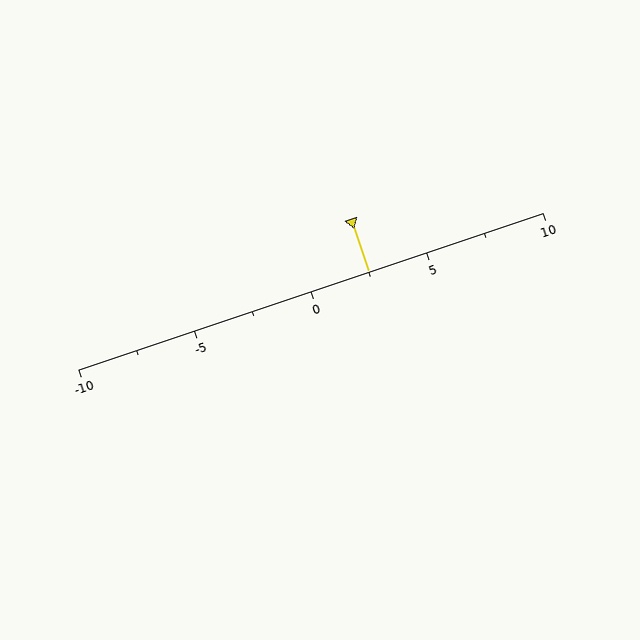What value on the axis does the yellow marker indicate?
The marker indicates approximately 2.5.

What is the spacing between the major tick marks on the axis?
The major ticks are spaced 5 apart.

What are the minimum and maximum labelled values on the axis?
The axis runs from -10 to 10.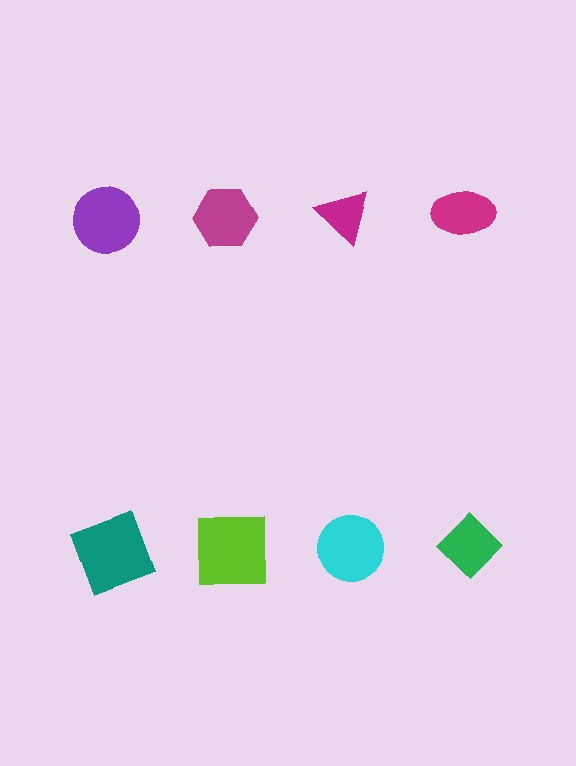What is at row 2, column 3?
A cyan circle.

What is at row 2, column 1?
A teal square.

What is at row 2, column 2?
A lime square.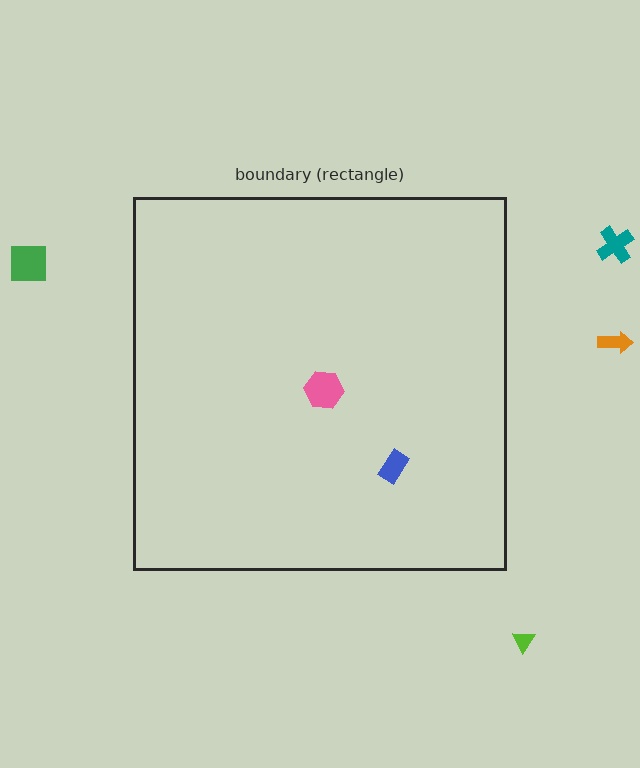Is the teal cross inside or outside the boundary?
Outside.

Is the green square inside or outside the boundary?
Outside.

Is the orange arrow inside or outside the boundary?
Outside.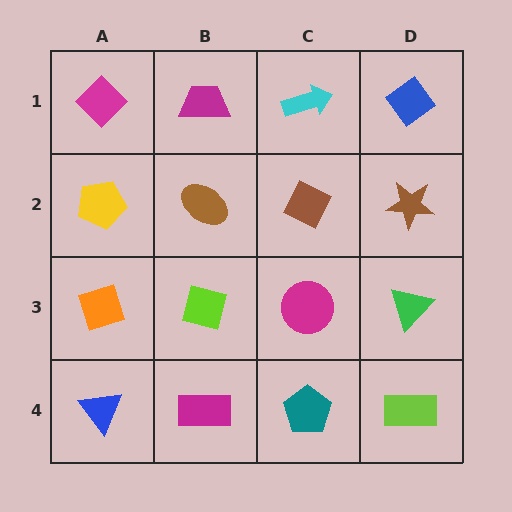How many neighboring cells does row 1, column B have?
3.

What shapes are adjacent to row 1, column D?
A brown star (row 2, column D), a cyan arrow (row 1, column C).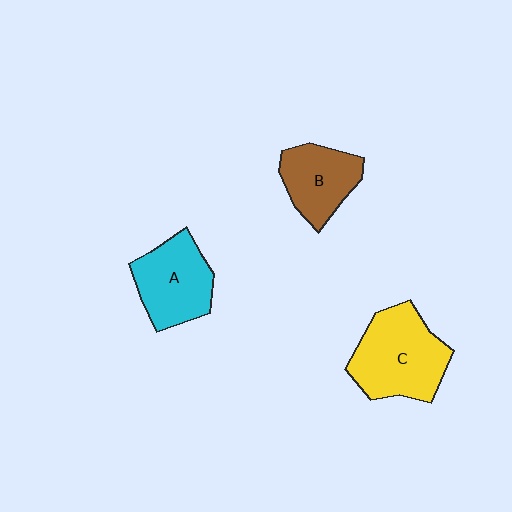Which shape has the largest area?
Shape C (yellow).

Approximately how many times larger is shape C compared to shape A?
Approximately 1.3 times.